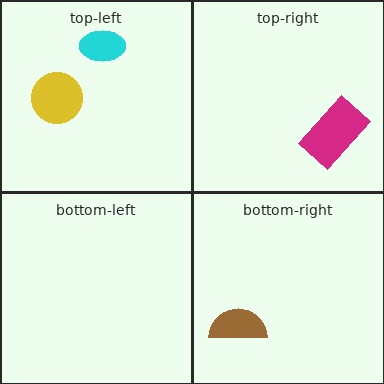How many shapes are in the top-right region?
1.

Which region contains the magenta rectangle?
The top-right region.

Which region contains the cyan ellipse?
The top-left region.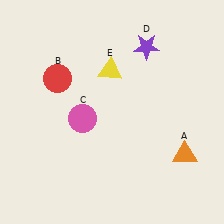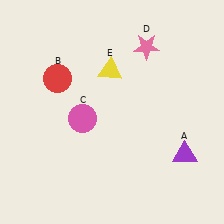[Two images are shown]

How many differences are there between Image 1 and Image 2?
There are 2 differences between the two images.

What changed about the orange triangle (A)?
In Image 1, A is orange. In Image 2, it changed to purple.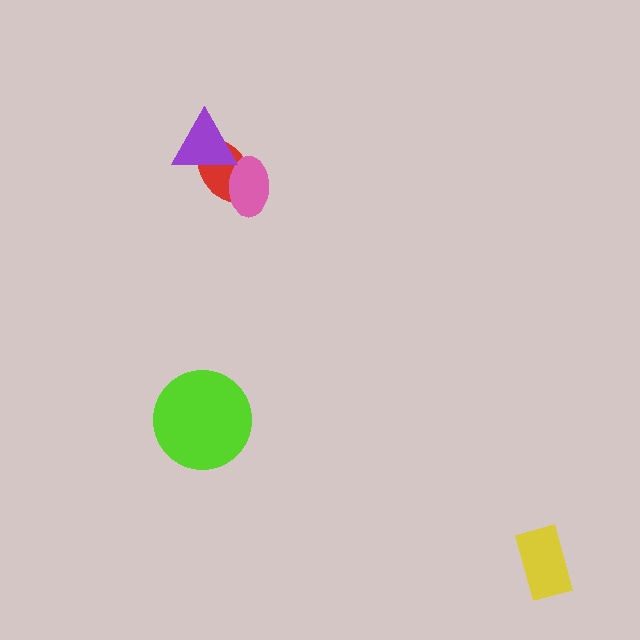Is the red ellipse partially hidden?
Yes, it is partially covered by another shape.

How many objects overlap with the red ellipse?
2 objects overlap with the red ellipse.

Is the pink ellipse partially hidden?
Yes, it is partially covered by another shape.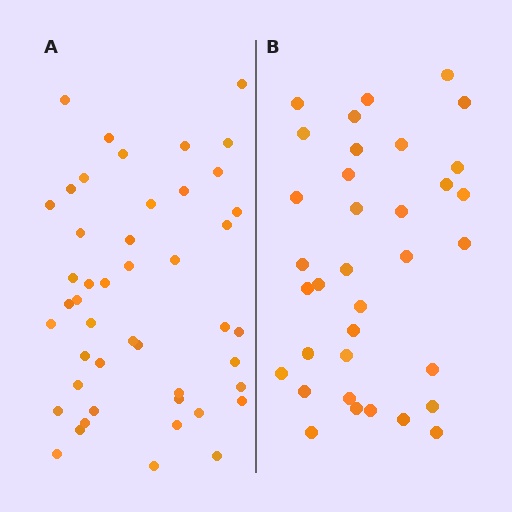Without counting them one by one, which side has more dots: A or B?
Region A (the left region) has more dots.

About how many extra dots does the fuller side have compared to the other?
Region A has roughly 12 or so more dots than region B.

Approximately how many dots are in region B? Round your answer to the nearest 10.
About 40 dots. (The exact count is 35, which rounds to 40.)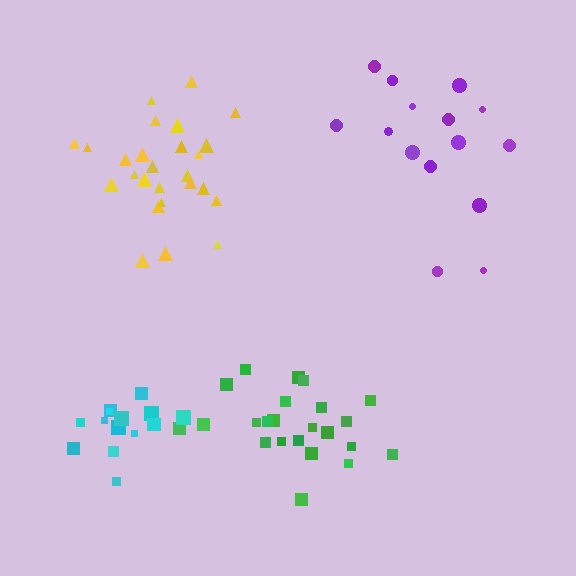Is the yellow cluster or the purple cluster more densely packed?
Yellow.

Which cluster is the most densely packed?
Cyan.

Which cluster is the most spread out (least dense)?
Purple.